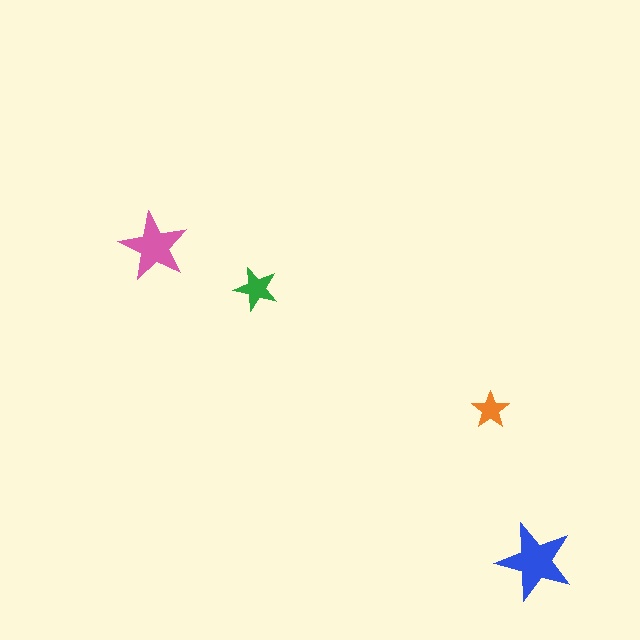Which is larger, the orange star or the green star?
The green one.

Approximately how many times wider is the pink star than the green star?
About 1.5 times wider.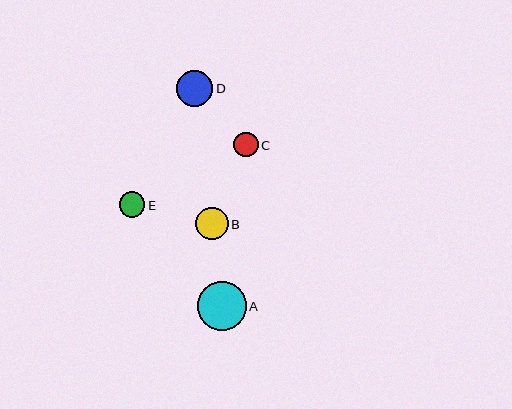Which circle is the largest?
Circle A is the largest with a size of approximately 49 pixels.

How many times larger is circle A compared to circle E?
Circle A is approximately 1.9 times the size of circle E.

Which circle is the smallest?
Circle C is the smallest with a size of approximately 24 pixels.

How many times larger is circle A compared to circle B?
Circle A is approximately 1.5 times the size of circle B.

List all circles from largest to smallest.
From largest to smallest: A, D, B, E, C.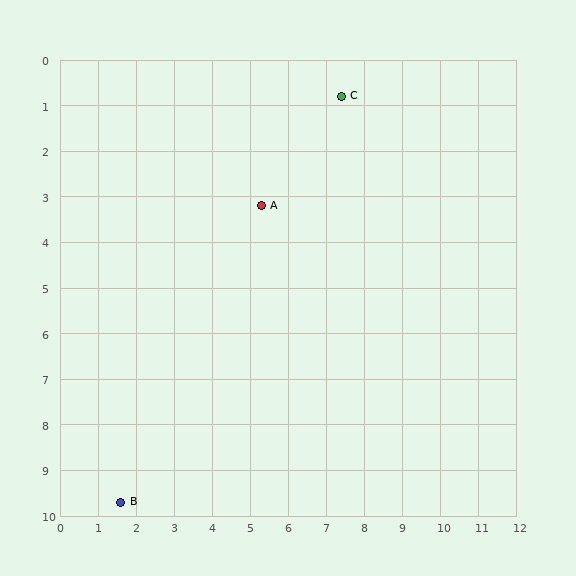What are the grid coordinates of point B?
Point B is at approximately (1.6, 9.7).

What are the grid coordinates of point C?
Point C is at approximately (7.4, 0.8).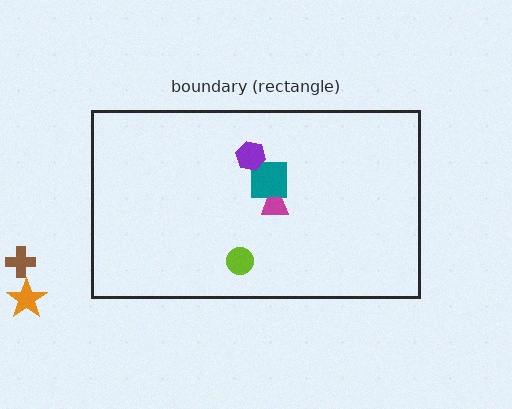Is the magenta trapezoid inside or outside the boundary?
Inside.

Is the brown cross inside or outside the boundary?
Outside.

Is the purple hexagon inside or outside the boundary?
Inside.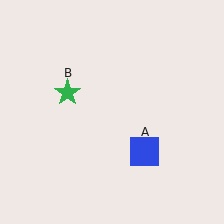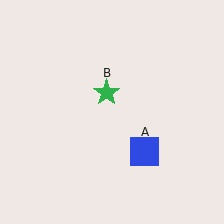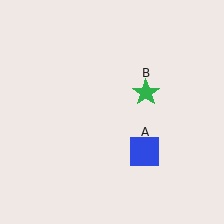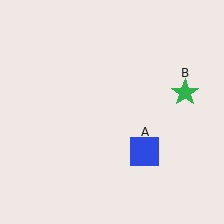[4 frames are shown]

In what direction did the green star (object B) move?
The green star (object B) moved right.